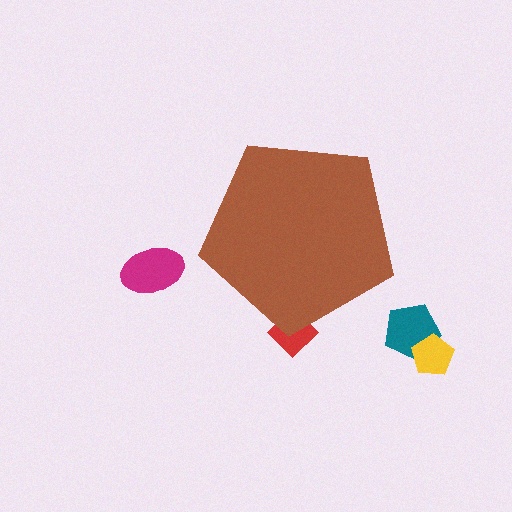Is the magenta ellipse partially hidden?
No, the magenta ellipse is fully visible.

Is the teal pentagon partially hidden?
No, the teal pentagon is fully visible.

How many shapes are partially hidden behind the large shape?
1 shape is partially hidden.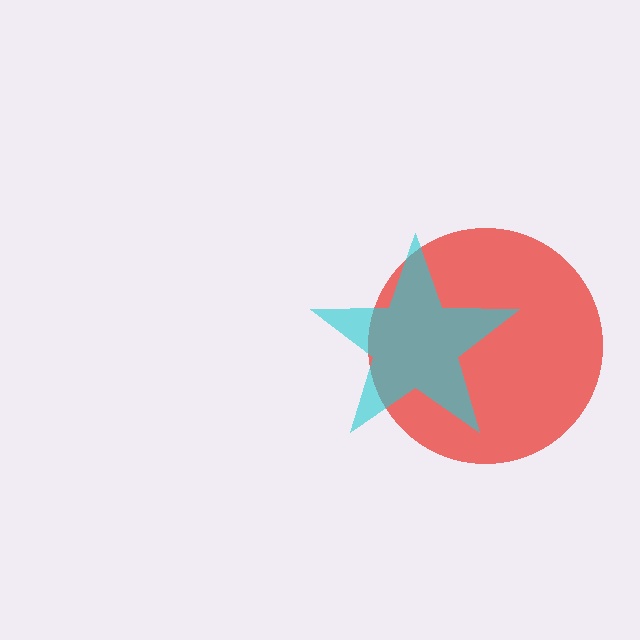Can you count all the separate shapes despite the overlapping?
Yes, there are 2 separate shapes.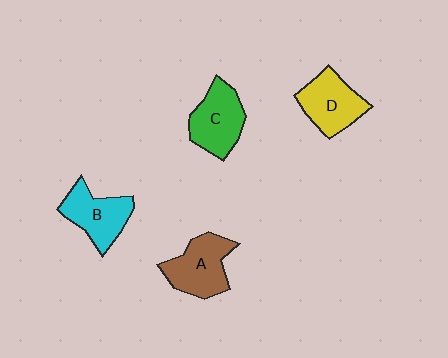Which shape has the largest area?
Shape A (brown).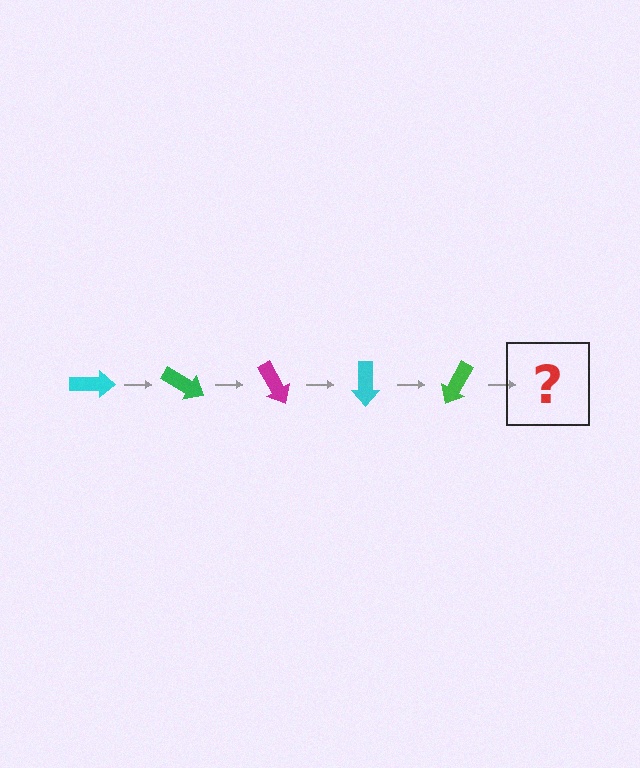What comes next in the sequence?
The next element should be a magenta arrow, rotated 150 degrees from the start.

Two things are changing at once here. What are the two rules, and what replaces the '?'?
The two rules are that it rotates 30 degrees each step and the color cycles through cyan, green, and magenta. The '?' should be a magenta arrow, rotated 150 degrees from the start.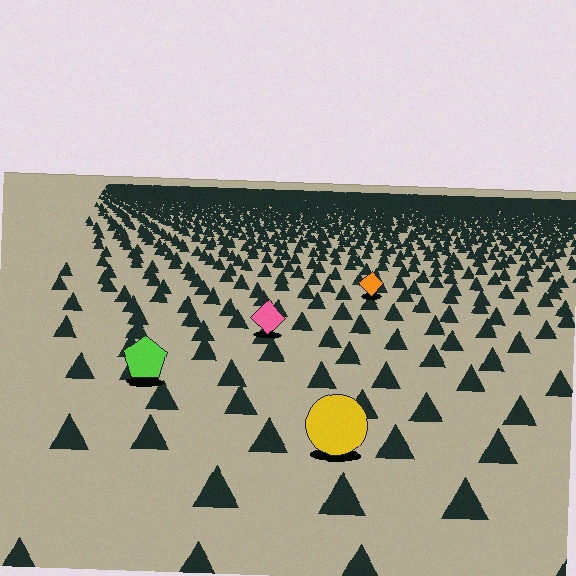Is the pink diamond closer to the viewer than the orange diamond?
Yes. The pink diamond is closer — you can tell from the texture gradient: the ground texture is coarser near it.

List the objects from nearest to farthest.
From nearest to farthest: the yellow circle, the lime pentagon, the pink diamond, the orange diamond.